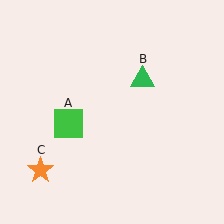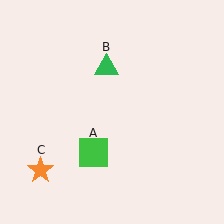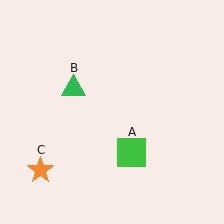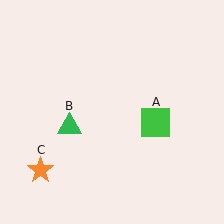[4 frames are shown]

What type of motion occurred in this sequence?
The green square (object A), green triangle (object B) rotated counterclockwise around the center of the scene.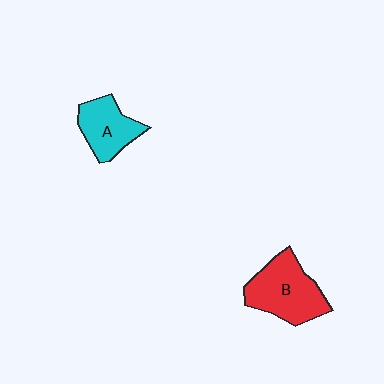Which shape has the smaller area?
Shape A (cyan).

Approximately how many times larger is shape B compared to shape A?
Approximately 1.4 times.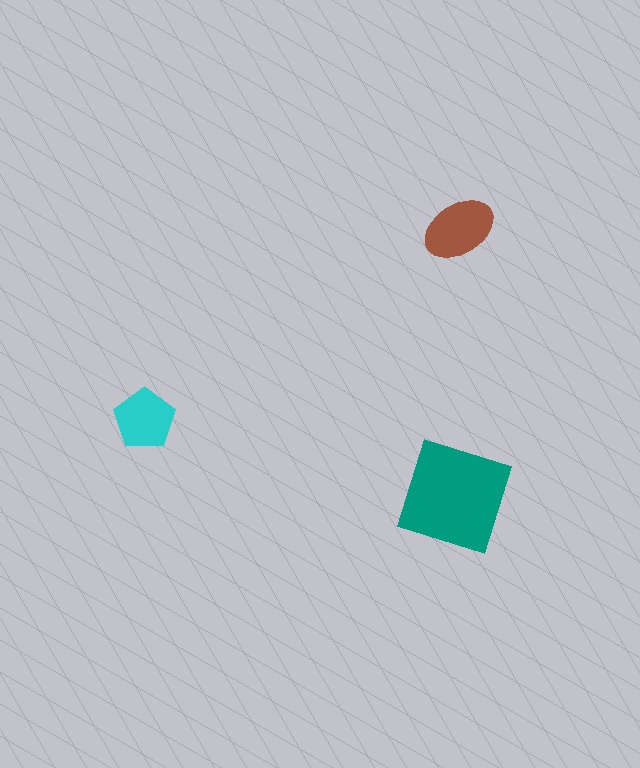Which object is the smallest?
The cyan pentagon.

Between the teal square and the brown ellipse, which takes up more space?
The teal square.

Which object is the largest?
The teal square.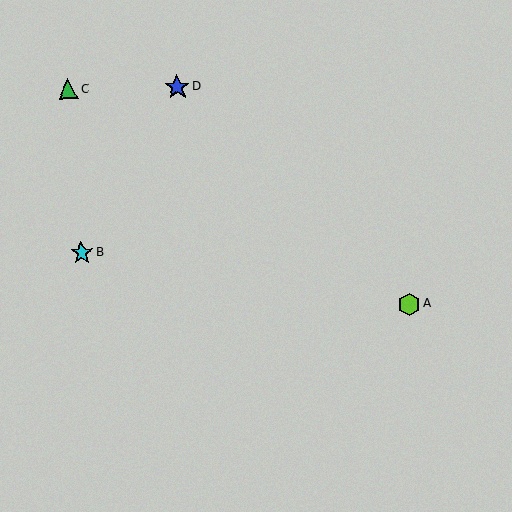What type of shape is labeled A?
Shape A is a lime hexagon.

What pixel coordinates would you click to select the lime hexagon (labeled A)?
Click at (409, 304) to select the lime hexagon A.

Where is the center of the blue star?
The center of the blue star is at (177, 87).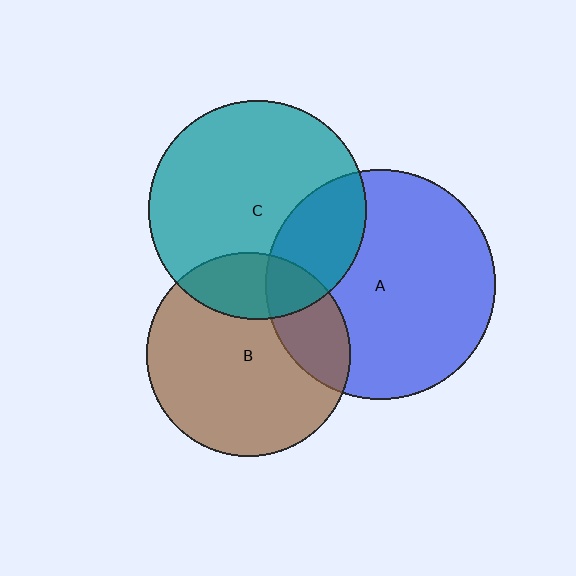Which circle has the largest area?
Circle A (blue).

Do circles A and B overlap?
Yes.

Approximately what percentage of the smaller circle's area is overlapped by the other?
Approximately 20%.